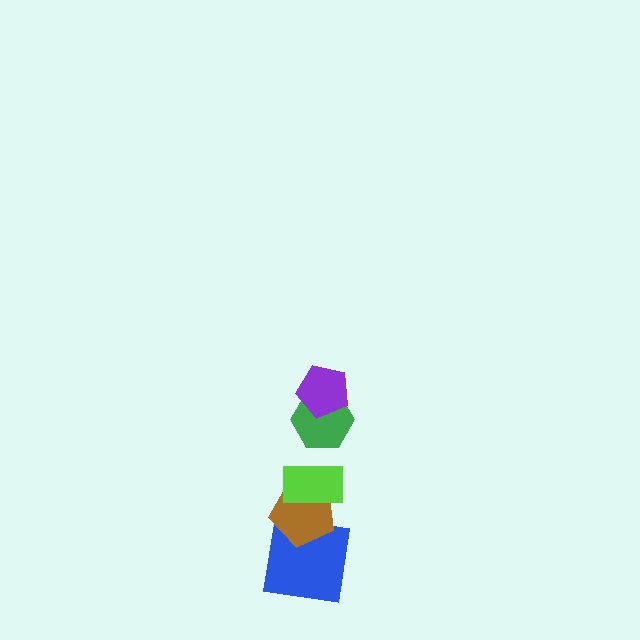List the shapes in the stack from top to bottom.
From top to bottom: the purple pentagon, the green hexagon, the lime rectangle, the brown pentagon, the blue square.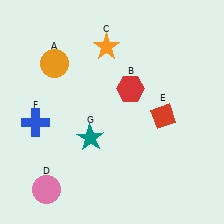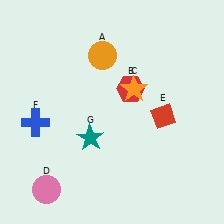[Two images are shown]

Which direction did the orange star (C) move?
The orange star (C) moved down.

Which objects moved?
The objects that moved are: the orange circle (A), the orange star (C).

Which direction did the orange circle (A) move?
The orange circle (A) moved right.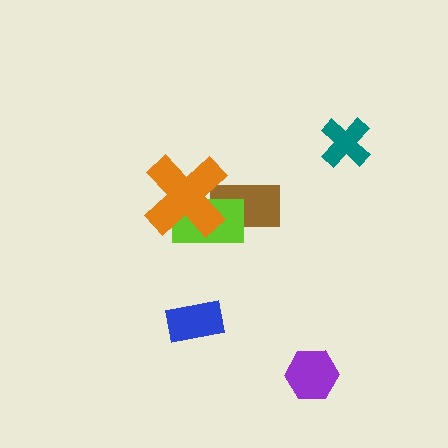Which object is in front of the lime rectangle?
The orange cross is in front of the lime rectangle.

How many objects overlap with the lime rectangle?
2 objects overlap with the lime rectangle.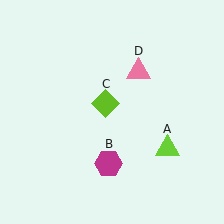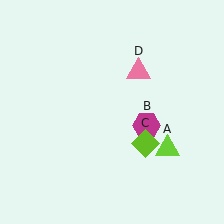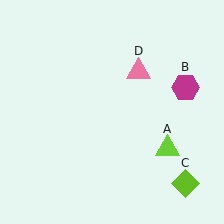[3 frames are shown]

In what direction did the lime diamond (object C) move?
The lime diamond (object C) moved down and to the right.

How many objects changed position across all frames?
2 objects changed position: magenta hexagon (object B), lime diamond (object C).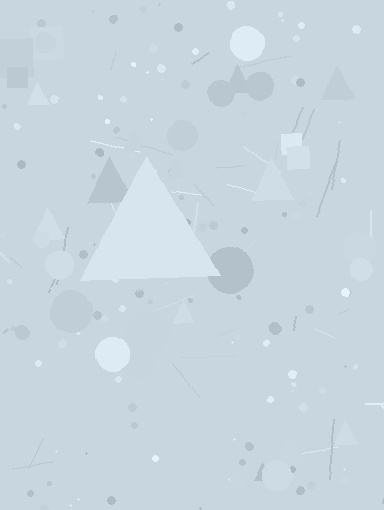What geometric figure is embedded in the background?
A triangle is embedded in the background.